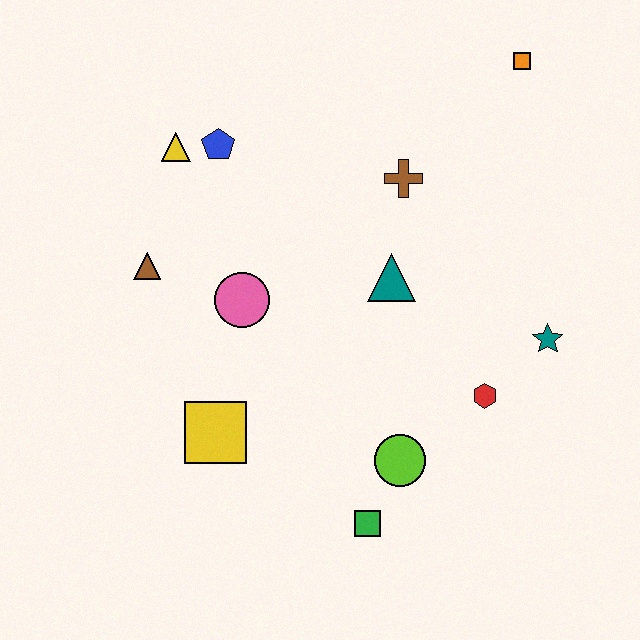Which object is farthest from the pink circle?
The orange square is farthest from the pink circle.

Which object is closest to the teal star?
The red hexagon is closest to the teal star.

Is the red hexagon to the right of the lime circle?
Yes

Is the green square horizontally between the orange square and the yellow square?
Yes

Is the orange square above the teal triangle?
Yes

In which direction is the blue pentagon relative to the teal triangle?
The blue pentagon is to the left of the teal triangle.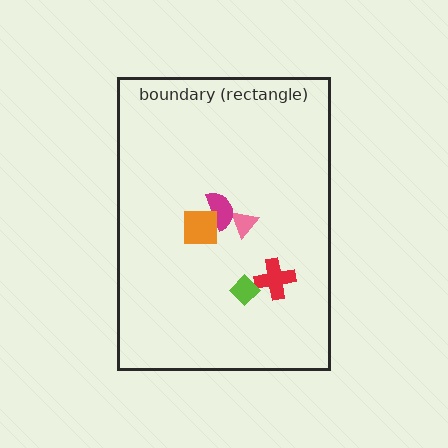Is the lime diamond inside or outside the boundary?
Inside.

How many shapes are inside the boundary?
5 inside, 0 outside.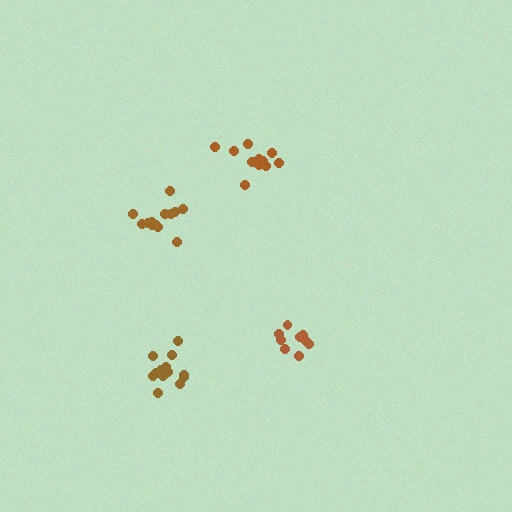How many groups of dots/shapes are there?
There are 4 groups.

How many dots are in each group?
Group 1: 9 dots, Group 2: 12 dots, Group 3: 13 dots, Group 4: 13 dots (47 total).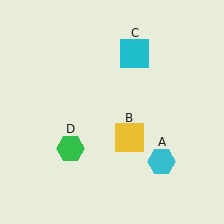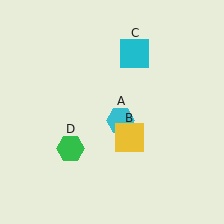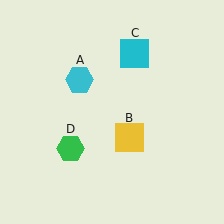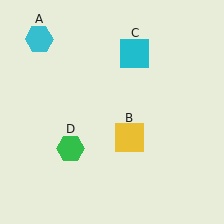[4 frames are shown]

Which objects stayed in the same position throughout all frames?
Yellow square (object B) and cyan square (object C) and green hexagon (object D) remained stationary.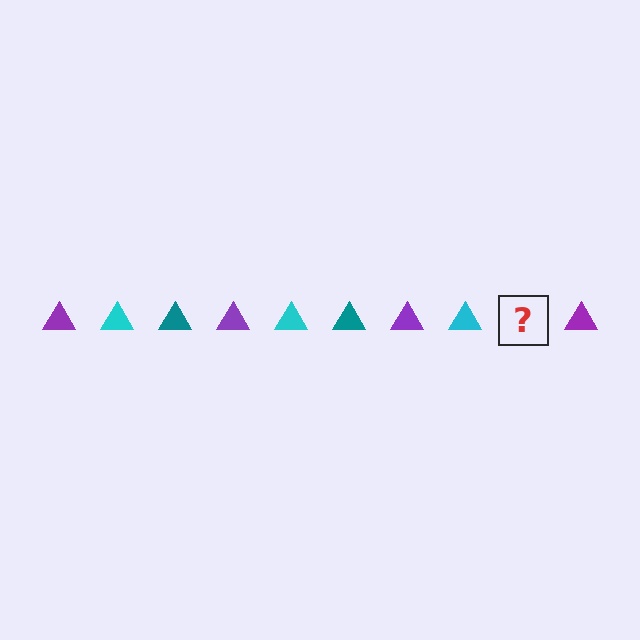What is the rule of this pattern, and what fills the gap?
The rule is that the pattern cycles through purple, cyan, teal triangles. The gap should be filled with a teal triangle.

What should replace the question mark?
The question mark should be replaced with a teal triangle.